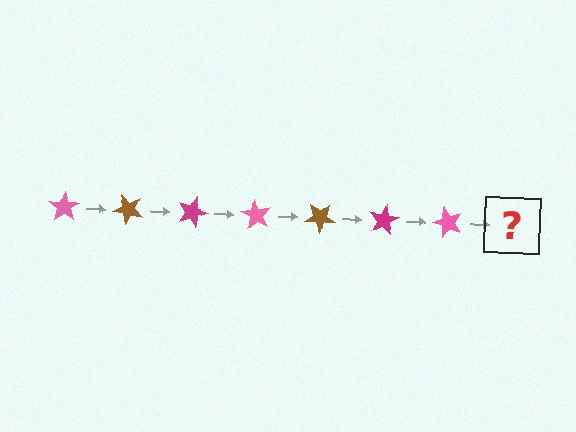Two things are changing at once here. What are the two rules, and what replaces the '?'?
The two rules are that it rotates 45 degrees each step and the color cycles through pink, brown, and magenta. The '?' should be a brown star, rotated 315 degrees from the start.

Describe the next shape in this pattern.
It should be a brown star, rotated 315 degrees from the start.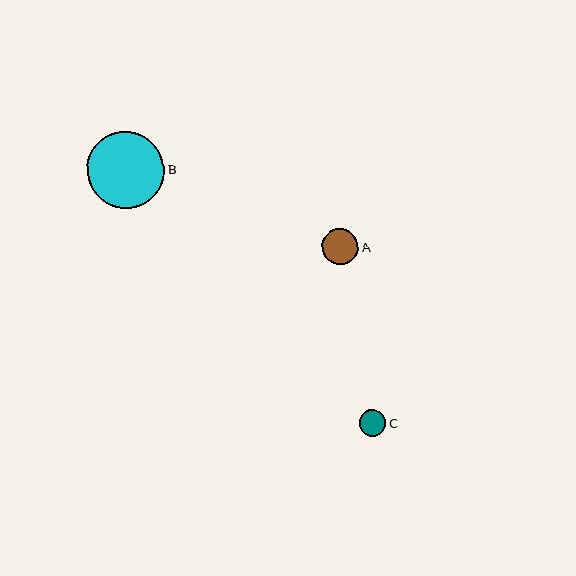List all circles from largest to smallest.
From largest to smallest: B, A, C.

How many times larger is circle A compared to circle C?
Circle A is approximately 1.4 times the size of circle C.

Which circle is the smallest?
Circle C is the smallest with a size of approximately 27 pixels.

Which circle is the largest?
Circle B is the largest with a size of approximately 77 pixels.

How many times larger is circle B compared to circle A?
Circle B is approximately 2.1 times the size of circle A.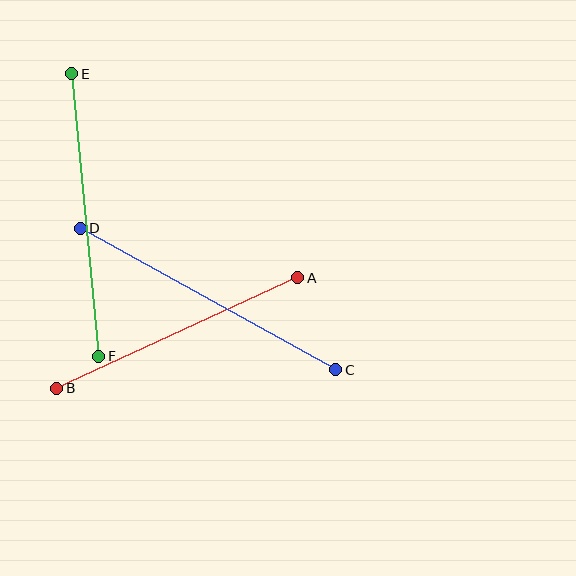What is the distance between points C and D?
The distance is approximately 292 pixels.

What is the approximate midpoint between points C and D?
The midpoint is at approximately (208, 299) pixels.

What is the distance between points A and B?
The distance is approximately 265 pixels.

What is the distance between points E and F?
The distance is approximately 284 pixels.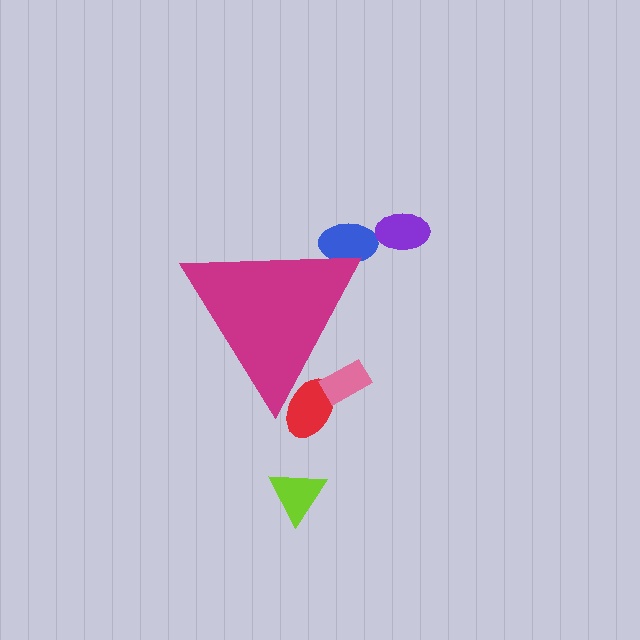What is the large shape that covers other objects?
A magenta triangle.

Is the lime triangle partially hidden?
No, the lime triangle is fully visible.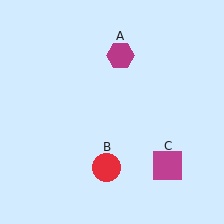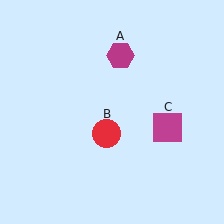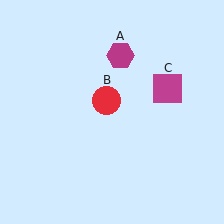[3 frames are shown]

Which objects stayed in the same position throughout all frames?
Magenta hexagon (object A) remained stationary.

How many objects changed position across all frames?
2 objects changed position: red circle (object B), magenta square (object C).